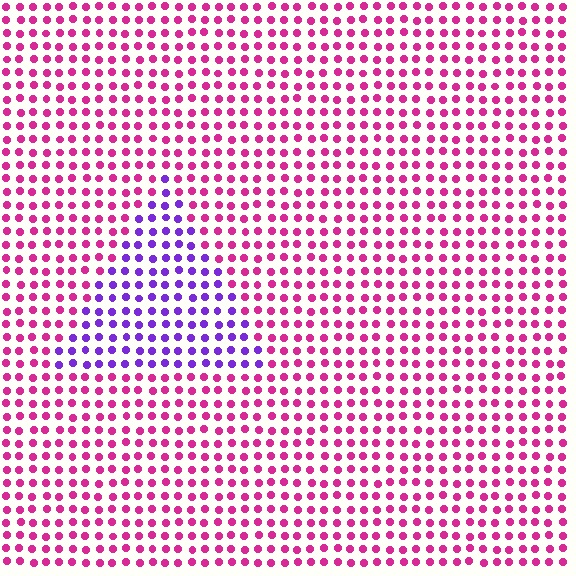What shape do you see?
I see a triangle.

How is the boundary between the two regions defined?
The boundary is defined purely by a slight shift in hue (about 54 degrees). Spacing, size, and orientation are identical on both sides.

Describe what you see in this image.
The image is filled with small magenta elements in a uniform arrangement. A triangle-shaped region is visible where the elements are tinted to a slightly different hue, forming a subtle color boundary.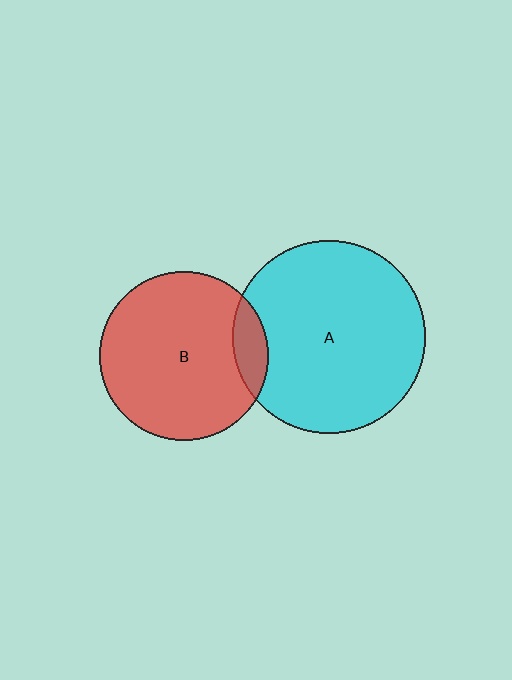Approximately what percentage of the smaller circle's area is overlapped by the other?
Approximately 10%.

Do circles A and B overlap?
Yes.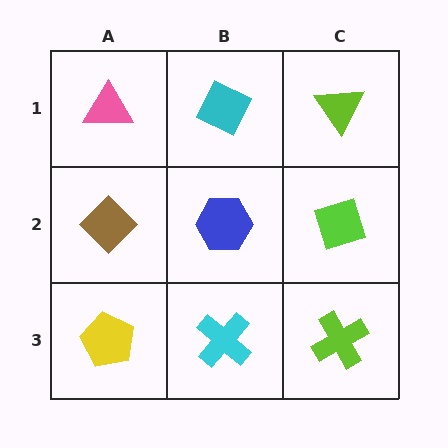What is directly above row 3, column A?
A brown diamond.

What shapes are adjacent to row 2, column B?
A cyan diamond (row 1, column B), a cyan cross (row 3, column B), a brown diamond (row 2, column A), a lime diamond (row 2, column C).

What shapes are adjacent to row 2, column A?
A pink triangle (row 1, column A), a yellow pentagon (row 3, column A), a blue hexagon (row 2, column B).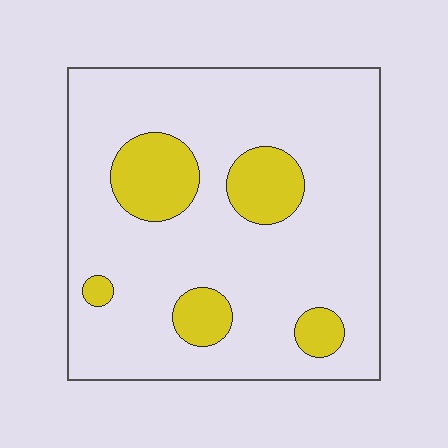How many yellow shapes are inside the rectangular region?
5.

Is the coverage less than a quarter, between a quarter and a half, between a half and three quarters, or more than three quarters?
Less than a quarter.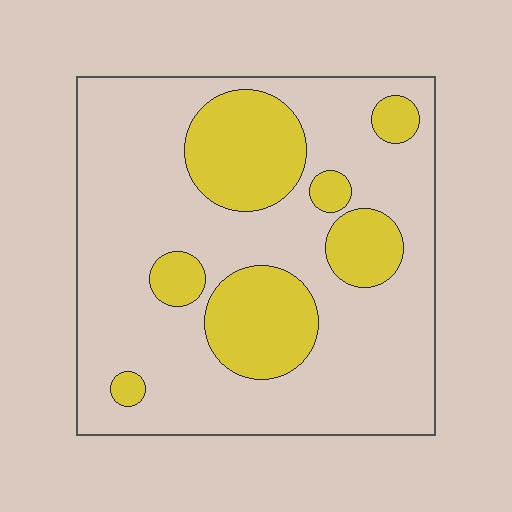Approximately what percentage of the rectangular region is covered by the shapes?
Approximately 25%.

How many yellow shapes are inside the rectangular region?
7.